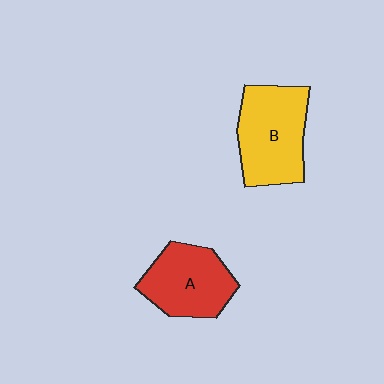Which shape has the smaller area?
Shape A (red).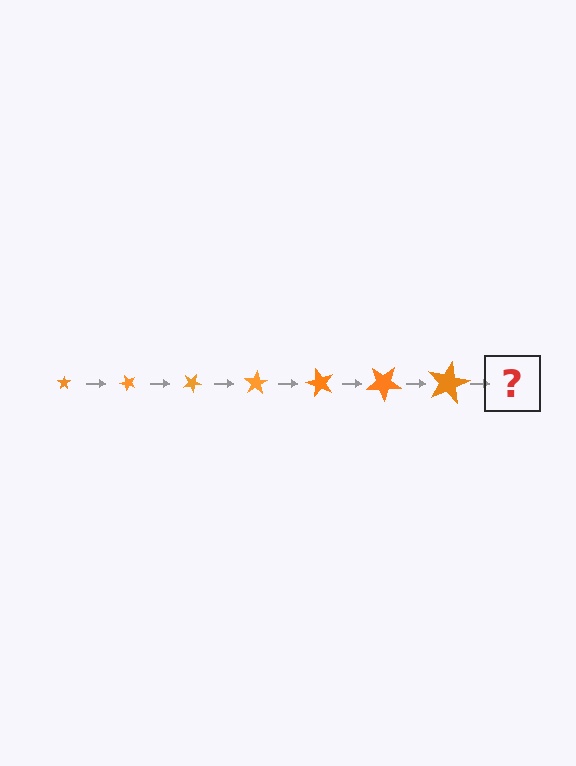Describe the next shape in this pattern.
It should be a star, larger than the previous one and rotated 350 degrees from the start.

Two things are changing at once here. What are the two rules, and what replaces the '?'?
The two rules are that the star grows larger each step and it rotates 50 degrees each step. The '?' should be a star, larger than the previous one and rotated 350 degrees from the start.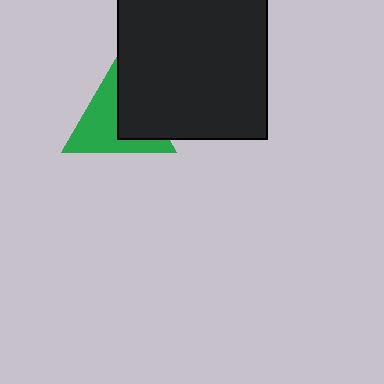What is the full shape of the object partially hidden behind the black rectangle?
The partially hidden object is a green triangle.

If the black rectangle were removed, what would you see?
You would see the complete green triangle.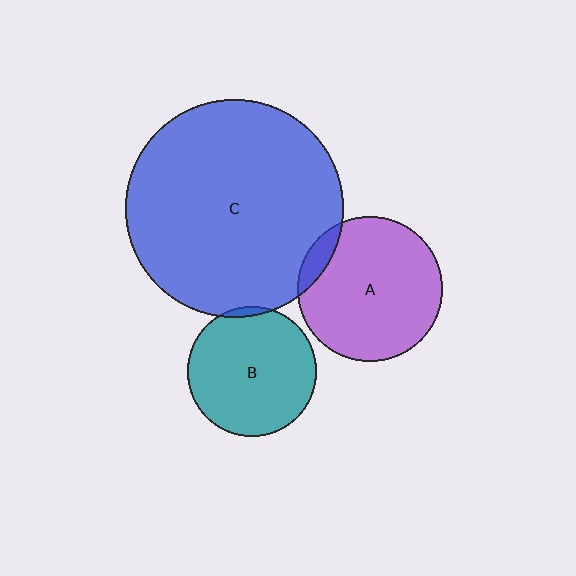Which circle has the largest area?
Circle C (blue).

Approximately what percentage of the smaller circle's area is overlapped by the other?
Approximately 5%.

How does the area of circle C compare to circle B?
Approximately 2.8 times.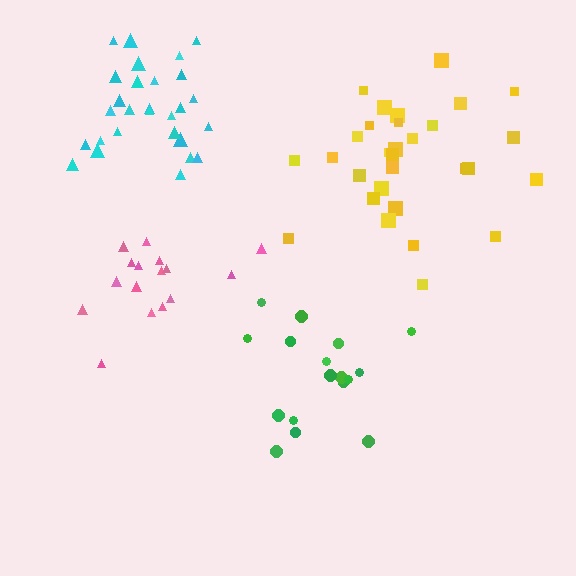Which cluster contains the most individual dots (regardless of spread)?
Yellow (31).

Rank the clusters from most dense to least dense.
cyan, pink, yellow, green.